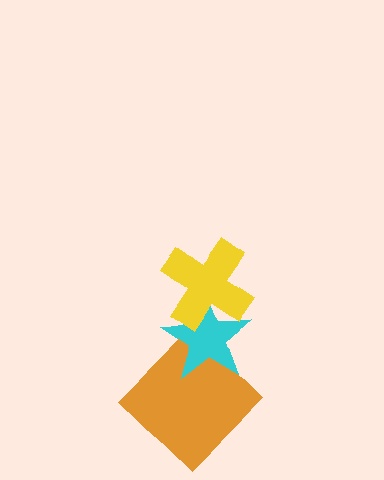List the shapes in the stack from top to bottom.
From top to bottom: the yellow cross, the cyan star, the orange diamond.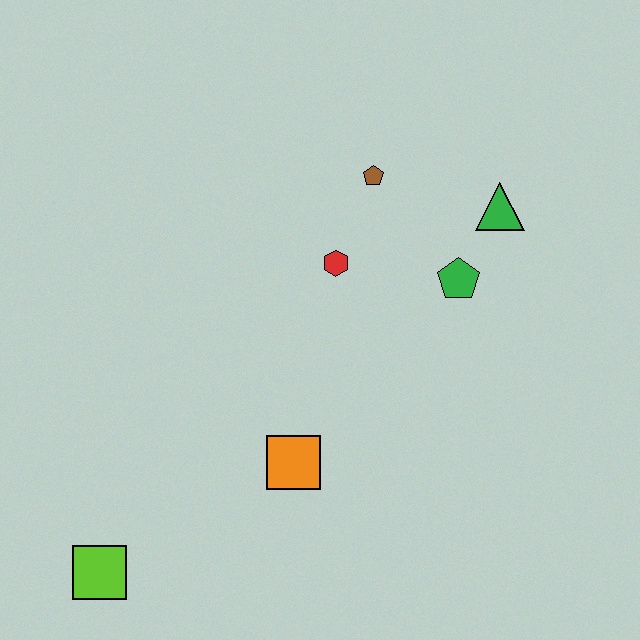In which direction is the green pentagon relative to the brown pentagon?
The green pentagon is below the brown pentagon.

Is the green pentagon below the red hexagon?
Yes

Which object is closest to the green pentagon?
The green triangle is closest to the green pentagon.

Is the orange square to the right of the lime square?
Yes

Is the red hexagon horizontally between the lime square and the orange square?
No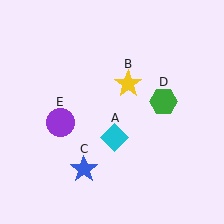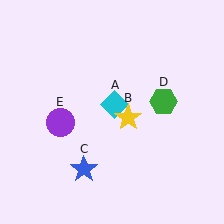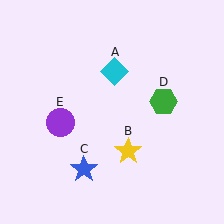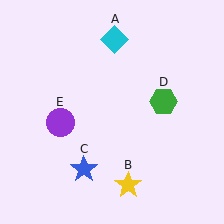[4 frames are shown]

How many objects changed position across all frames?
2 objects changed position: cyan diamond (object A), yellow star (object B).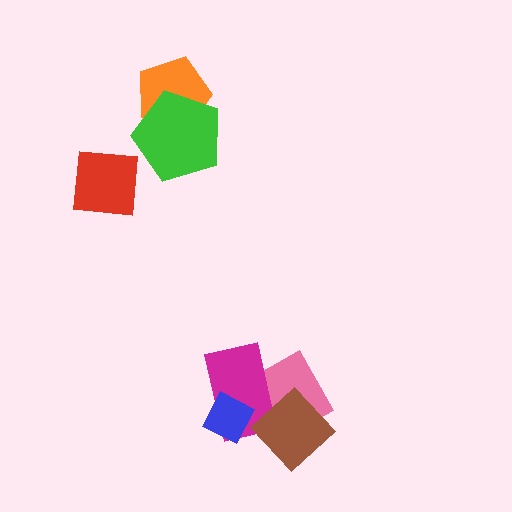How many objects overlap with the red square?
0 objects overlap with the red square.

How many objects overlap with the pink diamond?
3 objects overlap with the pink diamond.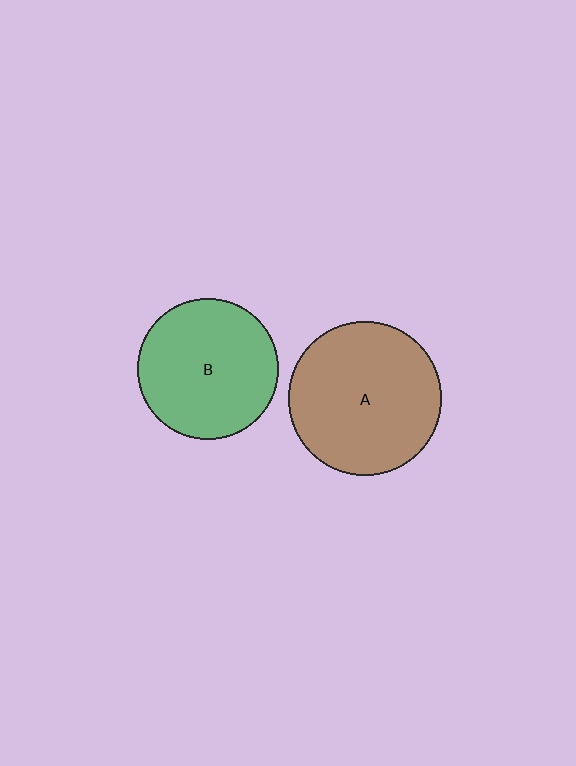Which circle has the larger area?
Circle A (brown).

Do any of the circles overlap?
No, none of the circles overlap.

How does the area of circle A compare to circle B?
Approximately 1.2 times.